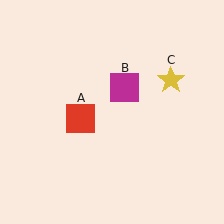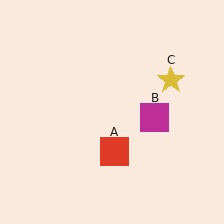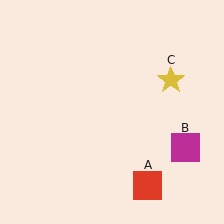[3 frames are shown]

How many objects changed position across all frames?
2 objects changed position: red square (object A), magenta square (object B).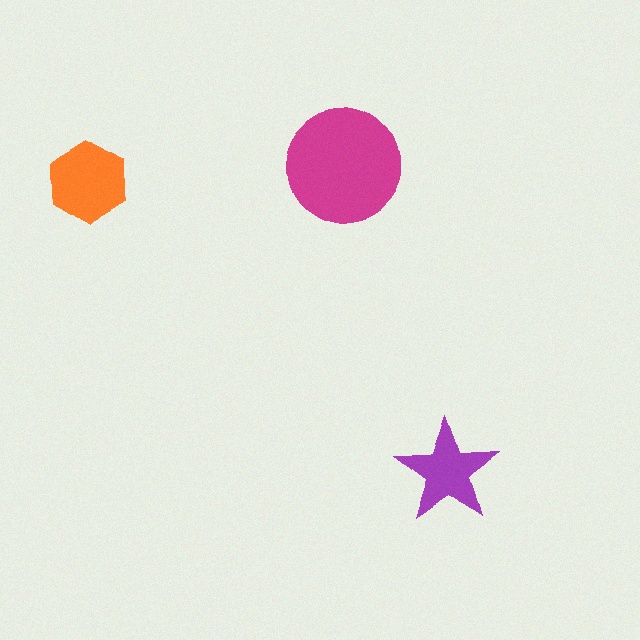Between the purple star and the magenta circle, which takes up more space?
The magenta circle.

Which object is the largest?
The magenta circle.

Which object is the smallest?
The purple star.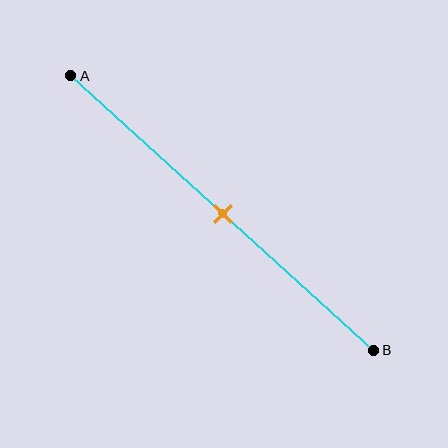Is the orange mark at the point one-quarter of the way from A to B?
No, the mark is at about 50% from A, not at the 25% one-quarter point.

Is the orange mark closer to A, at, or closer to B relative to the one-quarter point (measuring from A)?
The orange mark is closer to point B than the one-quarter point of segment AB.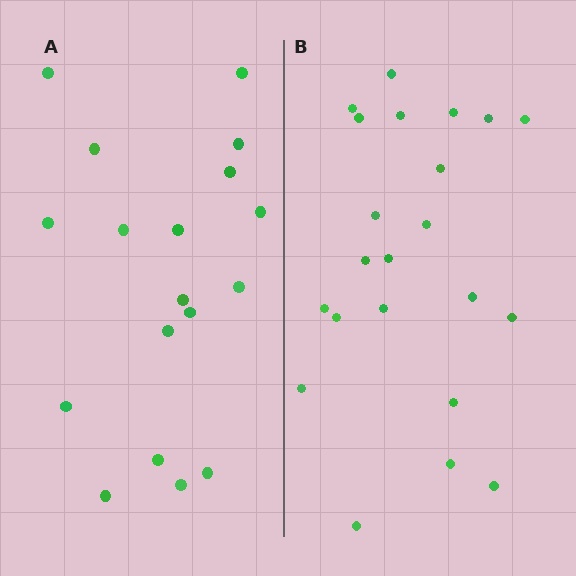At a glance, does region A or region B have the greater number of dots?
Region B (the right region) has more dots.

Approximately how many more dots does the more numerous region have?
Region B has about 4 more dots than region A.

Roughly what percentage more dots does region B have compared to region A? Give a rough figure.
About 20% more.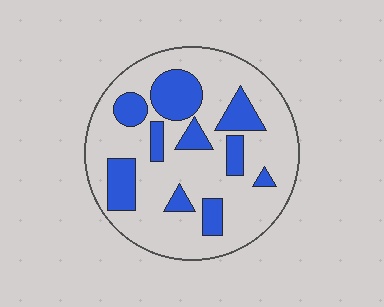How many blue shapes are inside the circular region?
10.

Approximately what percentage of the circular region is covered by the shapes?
Approximately 25%.